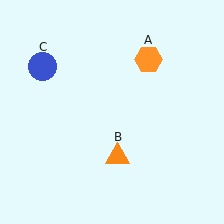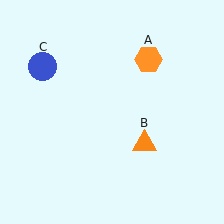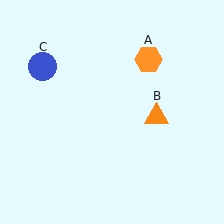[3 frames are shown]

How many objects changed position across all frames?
1 object changed position: orange triangle (object B).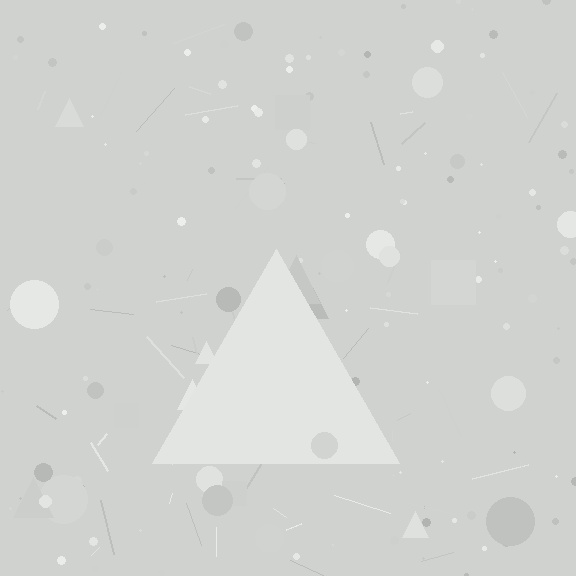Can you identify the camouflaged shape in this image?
The camouflaged shape is a triangle.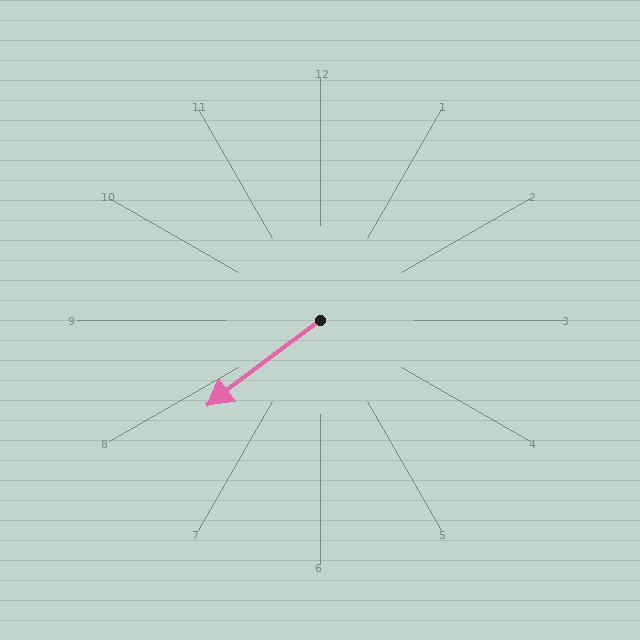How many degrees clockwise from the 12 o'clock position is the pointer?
Approximately 233 degrees.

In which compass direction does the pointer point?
Southwest.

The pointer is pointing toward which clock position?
Roughly 8 o'clock.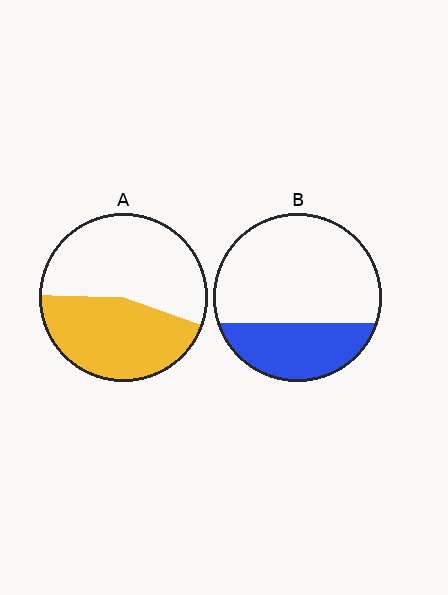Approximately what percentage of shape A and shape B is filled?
A is approximately 45% and B is approximately 30%.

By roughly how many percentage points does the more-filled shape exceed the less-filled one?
By roughly 15 percentage points (A over B).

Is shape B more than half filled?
No.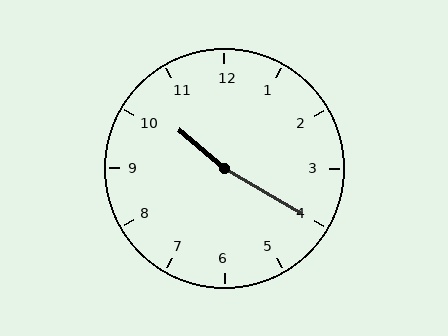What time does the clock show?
10:20.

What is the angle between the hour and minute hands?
Approximately 170 degrees.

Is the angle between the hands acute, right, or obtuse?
It is obtuse.